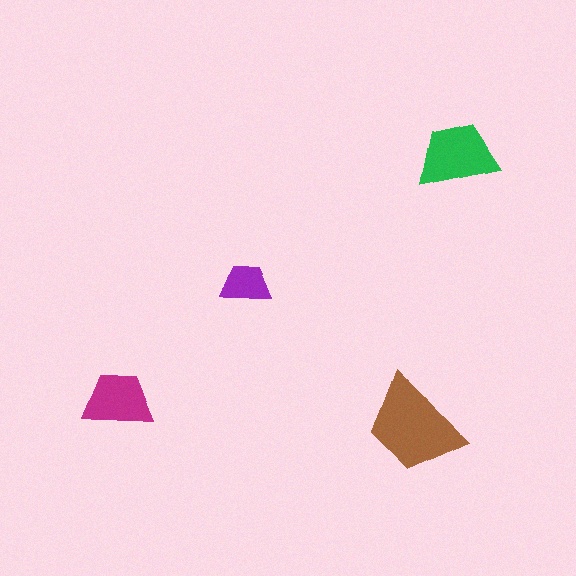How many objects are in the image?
There are 4 objects in the image.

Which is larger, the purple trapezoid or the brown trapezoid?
The brown one.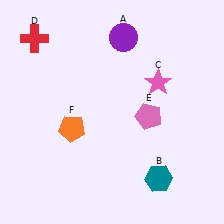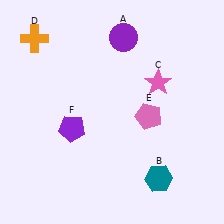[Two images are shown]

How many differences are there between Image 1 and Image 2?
There are 2 differences between the two images.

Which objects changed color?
D changed from red to orange. F changed from orange to purple.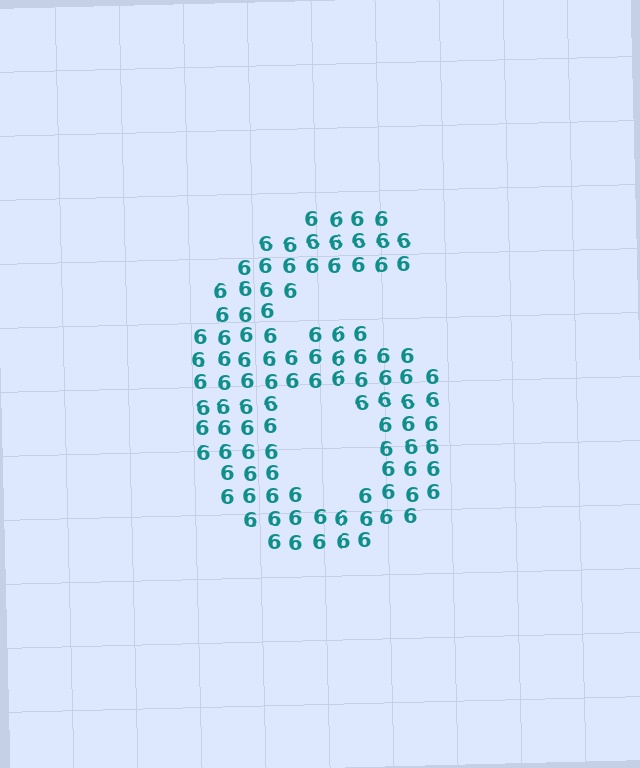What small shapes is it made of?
It is made of small digit 6's.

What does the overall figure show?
The overall figure shows the digit 6.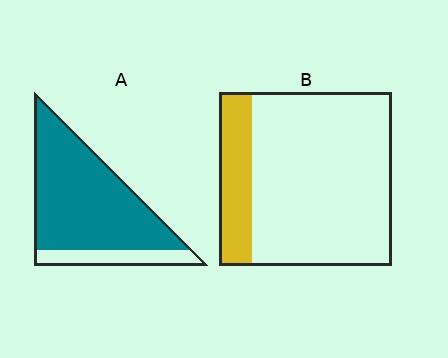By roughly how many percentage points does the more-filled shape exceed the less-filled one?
By roughly 65 percentage points (A over B).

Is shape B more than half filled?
No.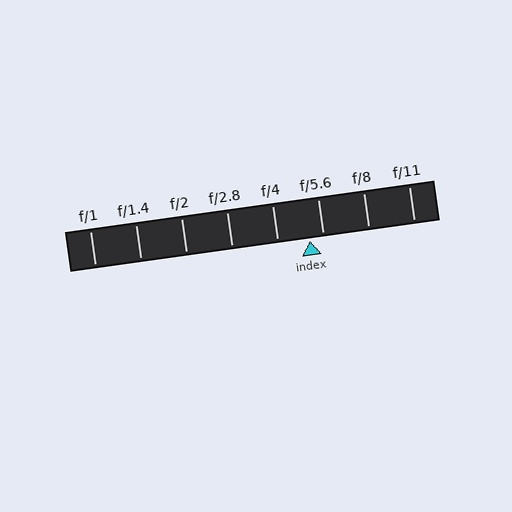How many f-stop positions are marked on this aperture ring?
There are 8 f-stop positions marked.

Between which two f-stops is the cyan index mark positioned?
The index mark is between f/4 and f/5.6.